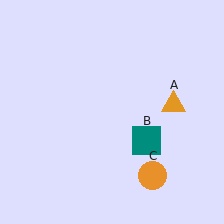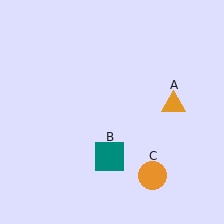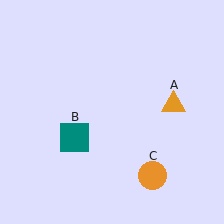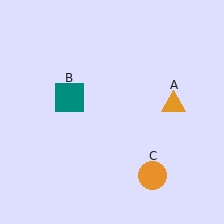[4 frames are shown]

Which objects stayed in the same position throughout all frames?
Orange triangle (object A) and orange circle (object C) remained stationary.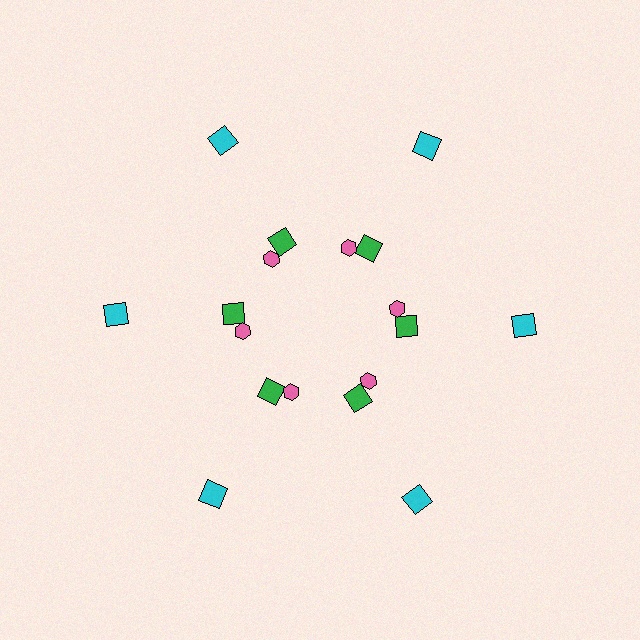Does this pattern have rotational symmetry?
Yes, this pattern has 6-fold rotational symmetry. It looks the same after rotating 60 degrees around the center.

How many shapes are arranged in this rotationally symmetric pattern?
There are 18 shapes, arranged in 6 groups of 3.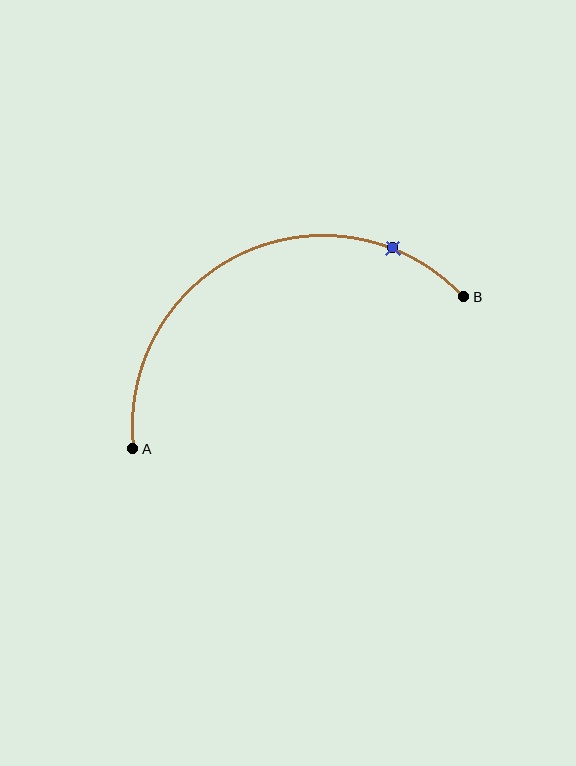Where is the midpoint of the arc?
The arc midpoint is the point on the curve farthest from the straight line joining A and B. It sits above that line.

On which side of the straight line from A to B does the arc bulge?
The arc bulges above the straight line connecting A and B.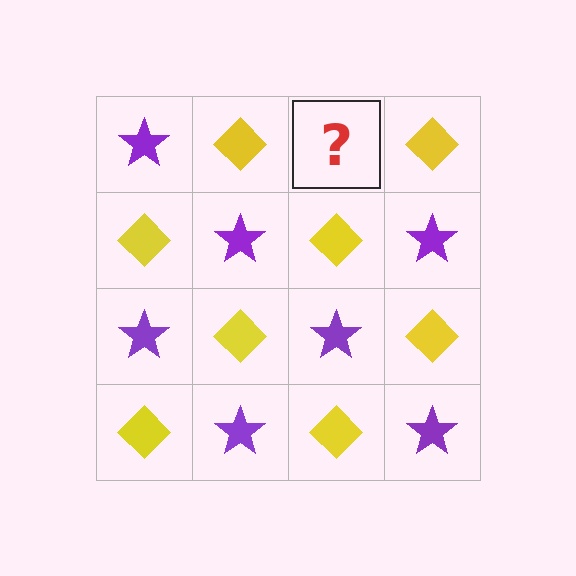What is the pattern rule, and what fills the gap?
The rule is that it alternates purple star and yellow diamond in a checkerboard pattern. The gap should be filled with a purple star.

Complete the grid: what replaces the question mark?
The question mark should be replaced with a purple star.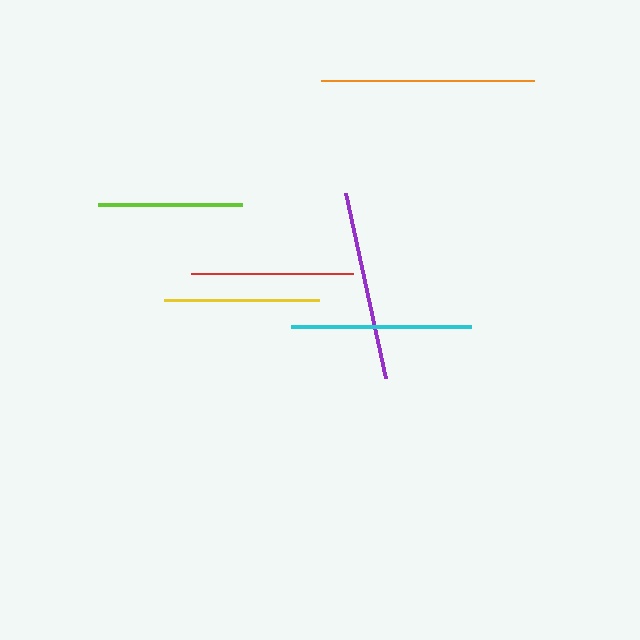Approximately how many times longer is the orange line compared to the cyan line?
The orange line is approximately 1.2 times the length of the cyan line.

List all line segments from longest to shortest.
From longest to shortest: orange, purple, cyan, red, yellow, lime.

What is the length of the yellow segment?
The yellow segment is approximately 155 pixels long.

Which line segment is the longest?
The orange line is the longest at approximately 213 pixels.